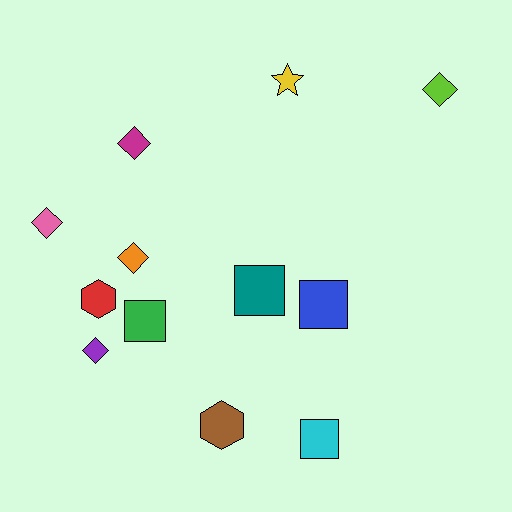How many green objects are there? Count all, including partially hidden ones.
There is 1 green object.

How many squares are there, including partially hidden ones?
There are 4 squares.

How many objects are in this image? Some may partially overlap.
There are 12 objects.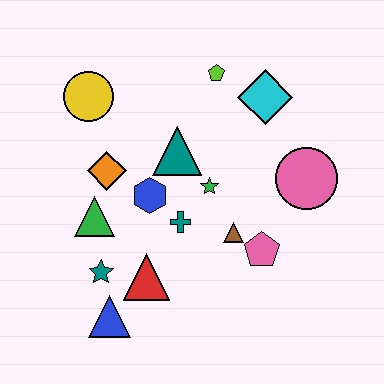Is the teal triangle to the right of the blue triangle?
Yes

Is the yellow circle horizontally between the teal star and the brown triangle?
No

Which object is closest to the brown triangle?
The pink pentagon is closest to the brown triangle.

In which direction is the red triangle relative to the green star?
The red triangle is below the green star.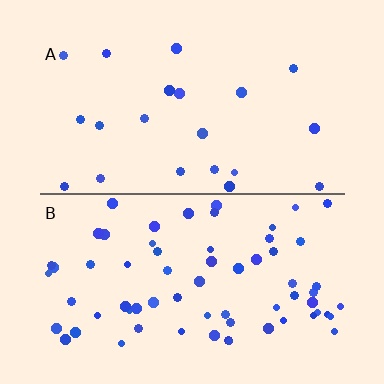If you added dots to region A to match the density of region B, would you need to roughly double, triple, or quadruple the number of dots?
Approximately triple.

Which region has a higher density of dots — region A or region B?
B (the bottom).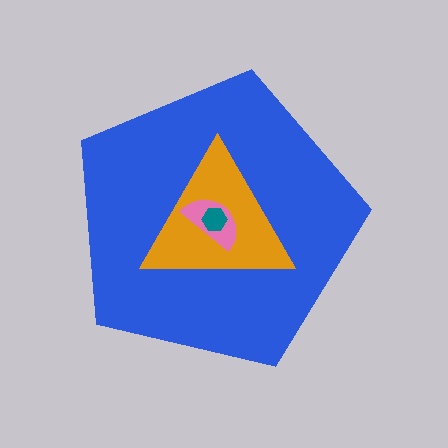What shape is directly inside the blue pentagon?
The orange triangle.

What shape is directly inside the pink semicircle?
The teal hexagon.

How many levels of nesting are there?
4.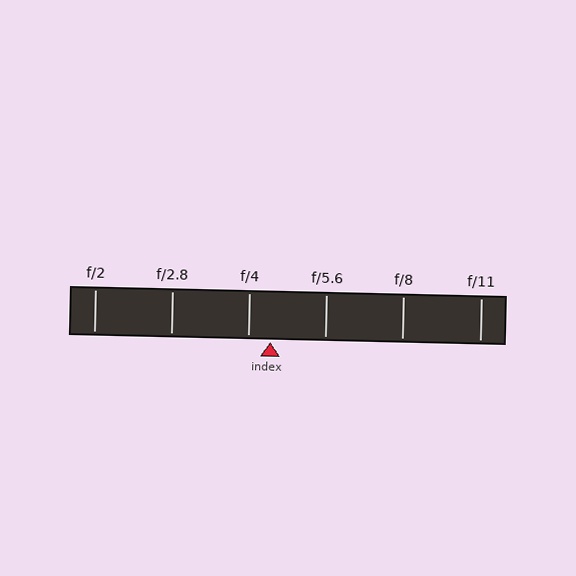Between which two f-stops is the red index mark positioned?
The index mark is between f/4 and f/5.6.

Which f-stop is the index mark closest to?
The index mark is closest to f/4.